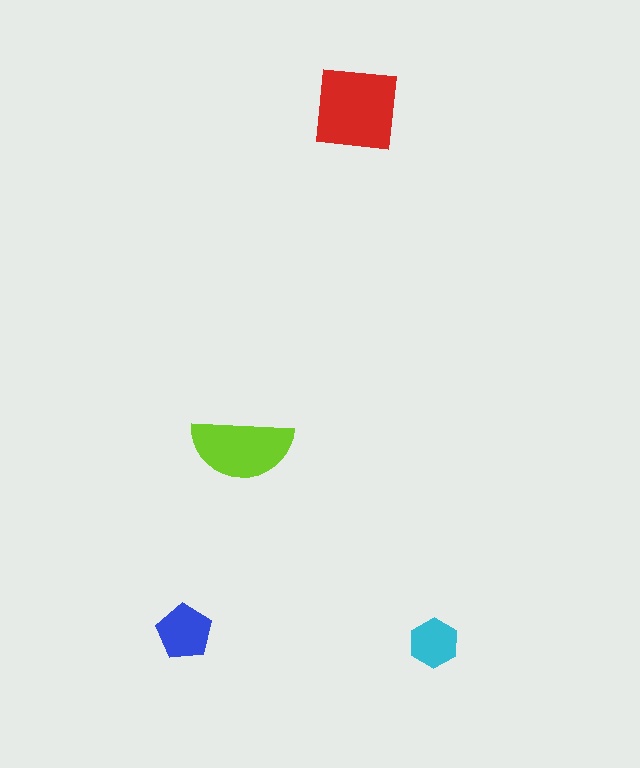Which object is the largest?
The red square.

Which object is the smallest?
The cyan hexagon.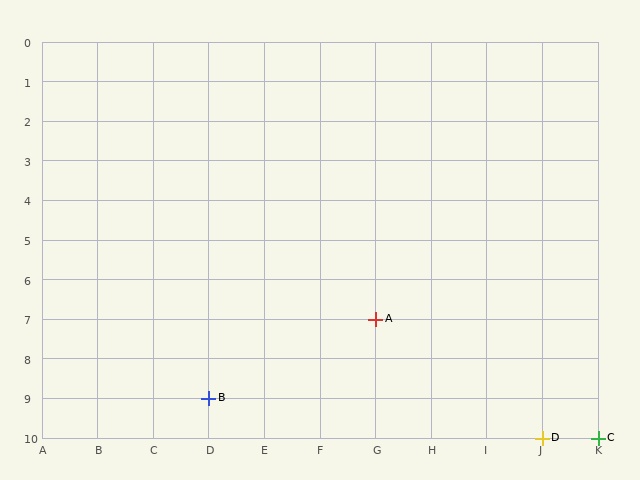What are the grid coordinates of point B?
Point B is at grid coordinates (D, 9).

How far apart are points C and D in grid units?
Points C and D are 1 column apart.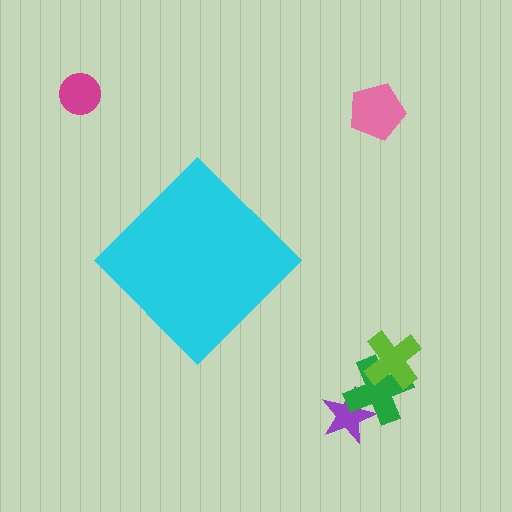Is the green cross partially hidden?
No, the green cross is fully visible.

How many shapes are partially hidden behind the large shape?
0 shapes are partially hidden.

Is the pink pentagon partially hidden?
No, the pink pentagon is fully visible.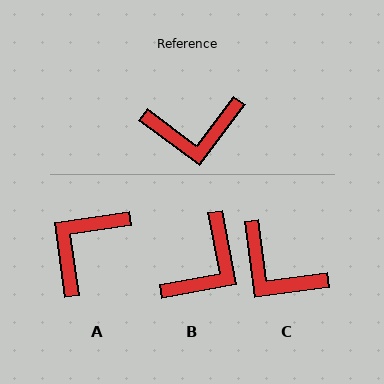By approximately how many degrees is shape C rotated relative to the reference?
Approximately 46 degrees clockwise.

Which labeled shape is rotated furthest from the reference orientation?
A, about 135 degrees away.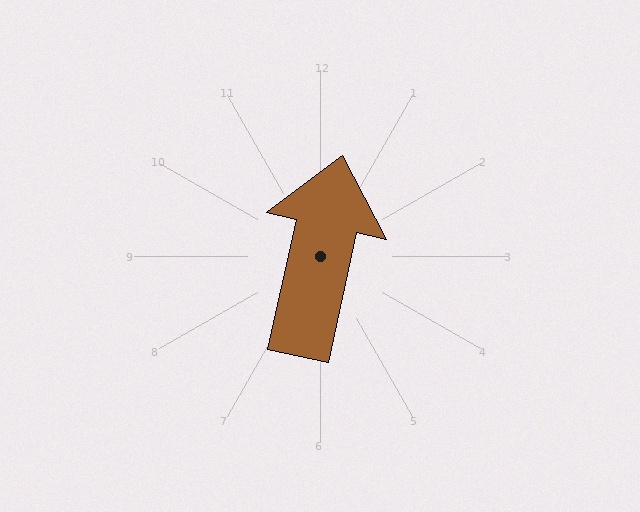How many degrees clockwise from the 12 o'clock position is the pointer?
Approximately 12 degrees.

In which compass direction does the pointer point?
North.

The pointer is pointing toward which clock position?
Roughly 12 o'clock.